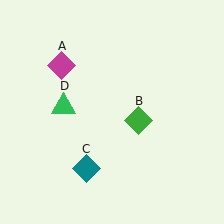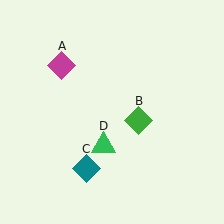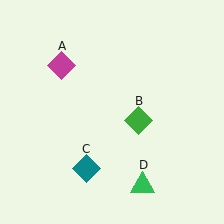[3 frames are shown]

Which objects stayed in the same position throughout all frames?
Magenta diamond (object A) and green diamond (object B) and teal diamond (object C) remained stationary.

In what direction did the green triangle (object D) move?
The green triangle (object D) moved down and to the right.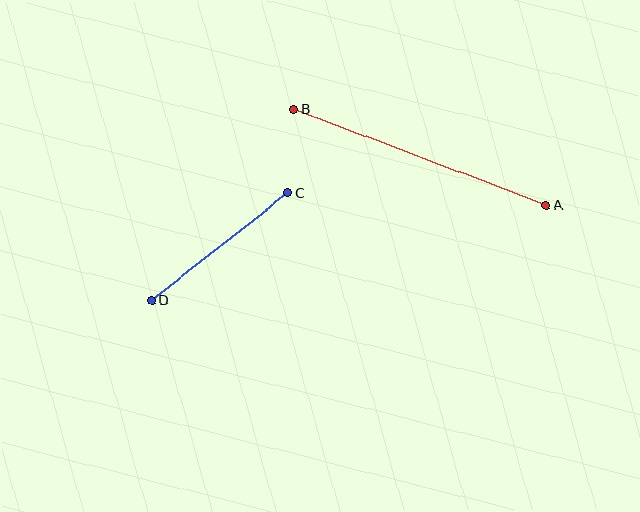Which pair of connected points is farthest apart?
Points A and B are farthest apart.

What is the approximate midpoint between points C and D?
The midpoint is at approximately (220, 247) pixels.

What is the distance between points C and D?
The distance is approximately 173 pixels.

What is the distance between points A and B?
The distance is approximately 270 pixels.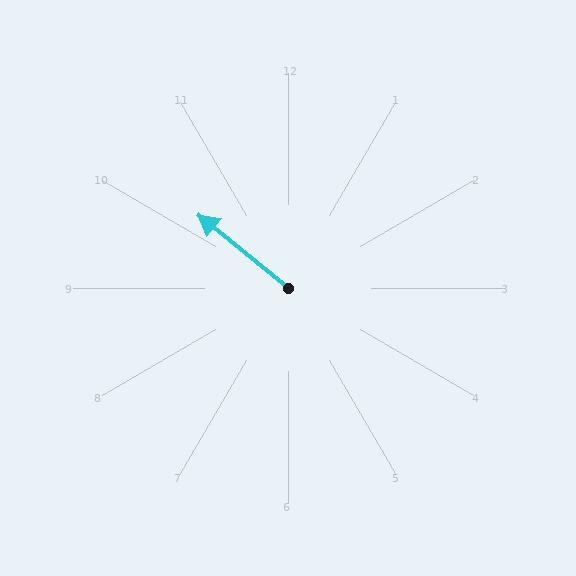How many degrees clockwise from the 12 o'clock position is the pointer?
Approximately 309 degrees.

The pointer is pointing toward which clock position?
Roughly 10 o'clock.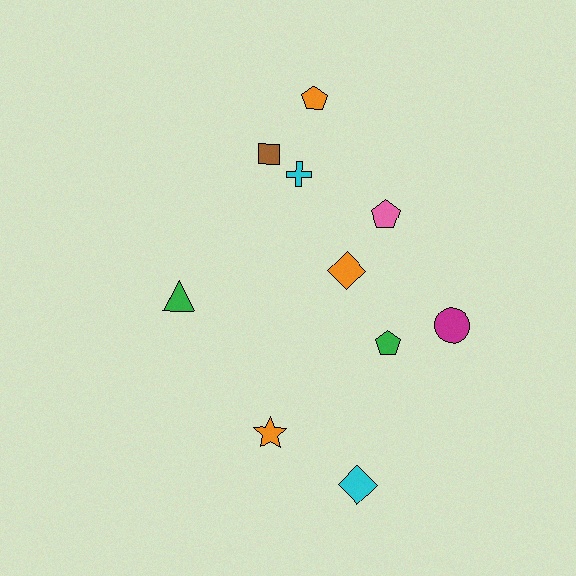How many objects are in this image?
There are 10 objects.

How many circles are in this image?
There is 1 circle.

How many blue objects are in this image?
There are no blue objects.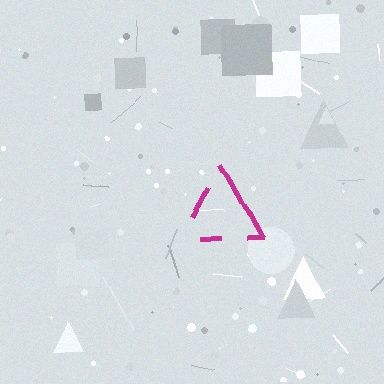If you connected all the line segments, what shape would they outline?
They would outline a triangle.